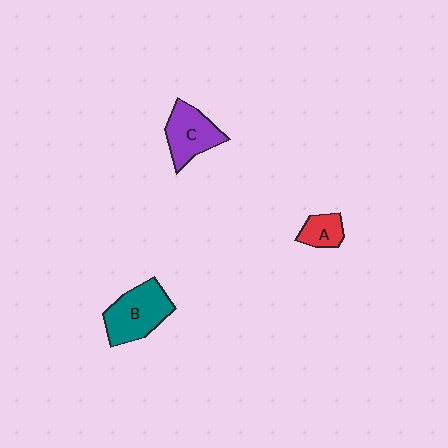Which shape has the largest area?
Shape B (teal).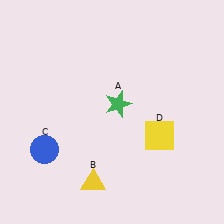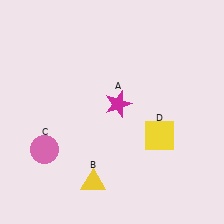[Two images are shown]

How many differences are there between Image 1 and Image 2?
There are 2 differences between the two images.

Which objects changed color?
A changed from green to magenta. C changed from blue to pink.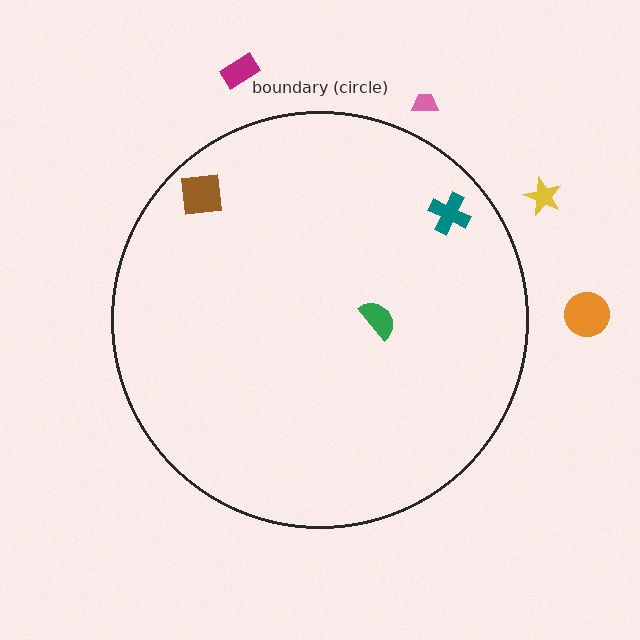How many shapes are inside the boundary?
3 inside, 4 outside.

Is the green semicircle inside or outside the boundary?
Inside.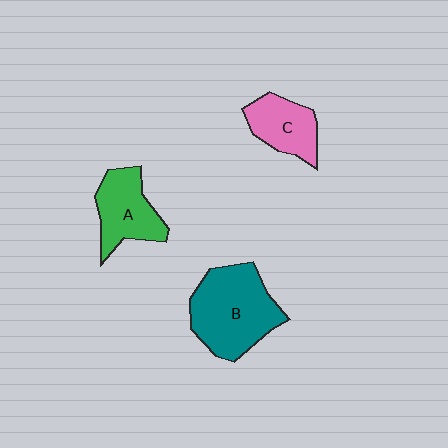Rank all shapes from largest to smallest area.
From largest to smallest: B (teal), A (green), C (pink).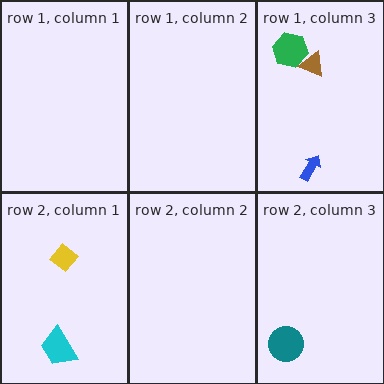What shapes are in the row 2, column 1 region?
The yellow diamond, the cyan trapezoid.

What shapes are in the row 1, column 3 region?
The green hexagon, the brown triangle, the blue arrow.